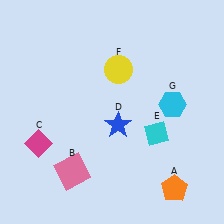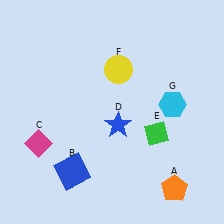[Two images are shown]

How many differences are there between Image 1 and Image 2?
There are 2 differences between the two images.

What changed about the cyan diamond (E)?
In Image 1, E is cyan. In Image 2, it changed to green.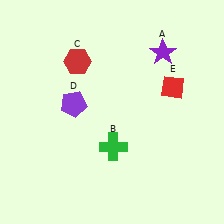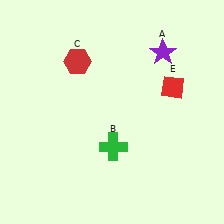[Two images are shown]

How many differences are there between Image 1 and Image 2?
There is 1 difference between the two images.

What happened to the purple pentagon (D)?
The purple pentagon (D) was removed in Image 2. It was in the top-left area of Image 1.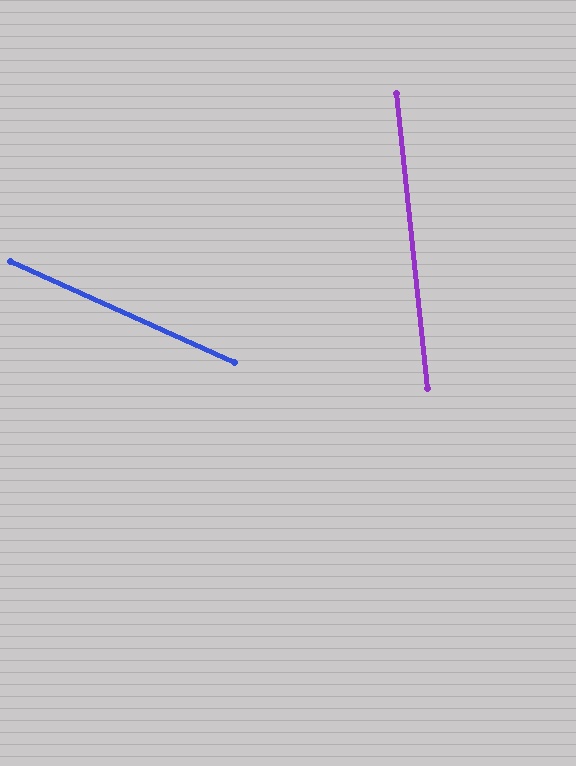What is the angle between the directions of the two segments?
Approximately 60 degrees.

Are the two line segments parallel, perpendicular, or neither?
Neither parallel nor perpendicular — they differ by about 60°.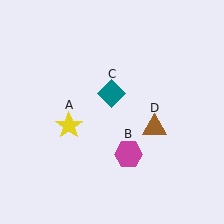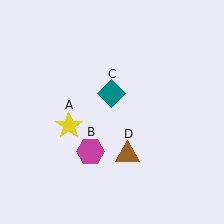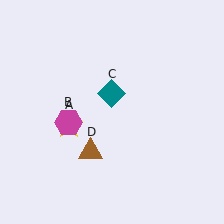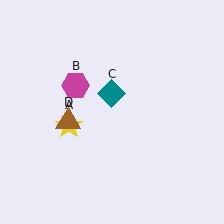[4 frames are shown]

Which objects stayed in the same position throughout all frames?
Yellow star (object A) and teal diamond (object C) remained stationary.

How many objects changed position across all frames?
2 objects changed position: magenta hexagon (object B), brown triangle (object D).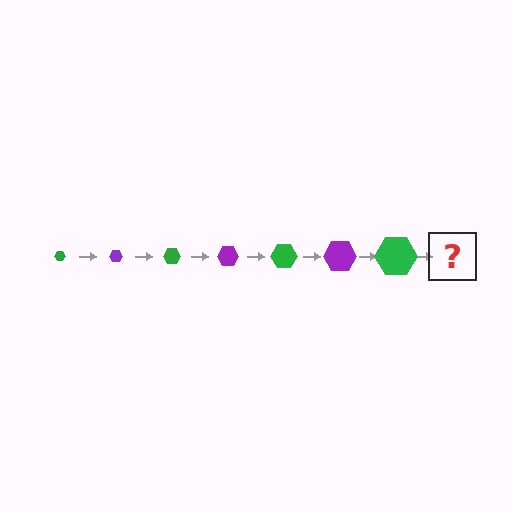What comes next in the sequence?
The next element should be a purple hexagon, larger than the previous one.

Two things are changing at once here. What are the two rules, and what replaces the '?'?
The two rules are that the hexagon grows larger each step and the color cycles through green and purple. The '?' should be a purple hexagon, larger than the previous one.